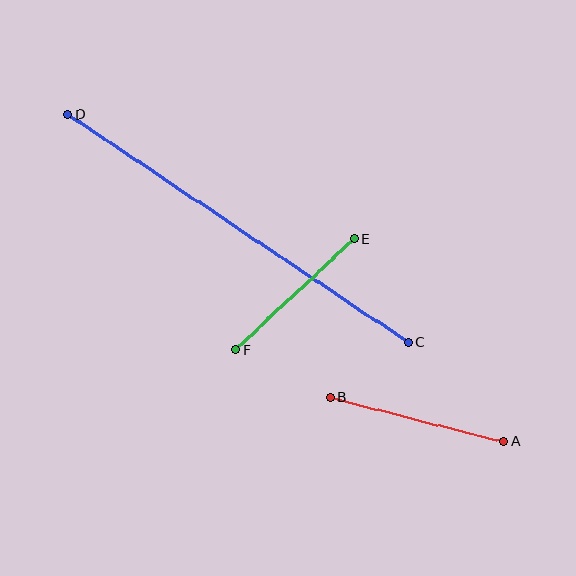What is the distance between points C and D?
The distance is approximately 410 pixels.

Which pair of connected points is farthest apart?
Points C and D are farthest apart.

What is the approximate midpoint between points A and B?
The midpoint is at approximately (417, 420) pixels.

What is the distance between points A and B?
The distance is approximately 179 pixels.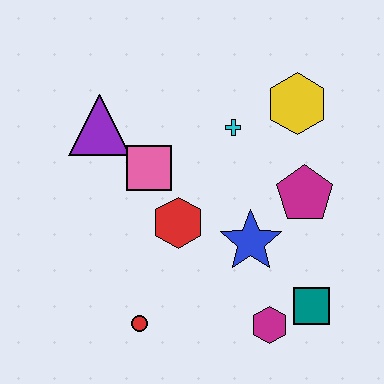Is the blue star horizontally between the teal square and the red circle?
Yes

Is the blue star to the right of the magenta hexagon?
No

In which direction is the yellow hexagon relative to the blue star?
The yellow hexagon is above the blue star.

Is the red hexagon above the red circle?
Yes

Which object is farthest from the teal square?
The purple triangle is farthest from the teal square.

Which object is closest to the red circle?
The red hexagon is closest to the red circle.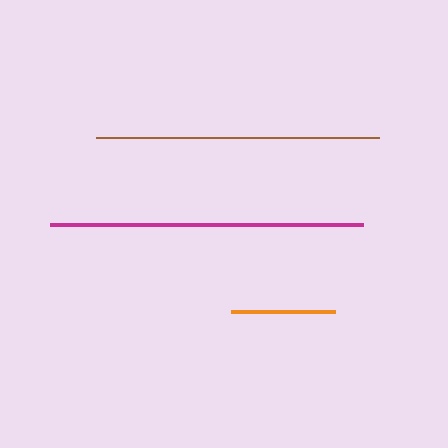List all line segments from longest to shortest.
From longest to shortest: magenta, brown, orange.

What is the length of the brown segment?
The brown segment is approximately 283 pixels long.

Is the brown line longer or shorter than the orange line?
The brown line is longer than the orange line.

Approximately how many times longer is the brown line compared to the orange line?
The brown line is approximately 2.7 times the length of the orange line.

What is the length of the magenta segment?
The magenta segment is approximately 313 pixels long.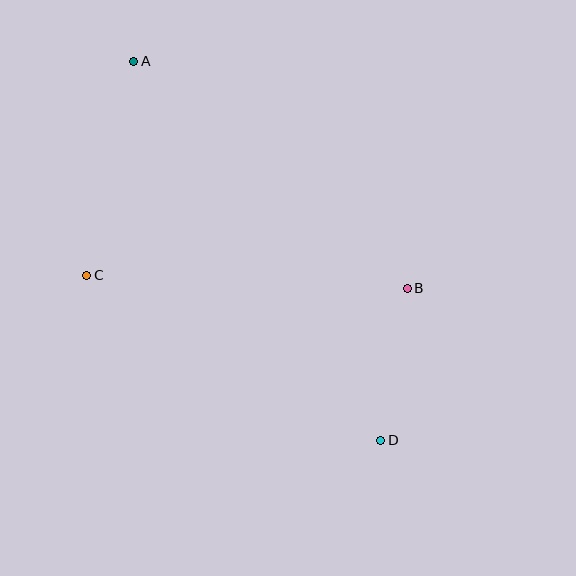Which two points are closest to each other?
Points B and D are closest to each other.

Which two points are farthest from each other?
Points A and D are farthest from each other.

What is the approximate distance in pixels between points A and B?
The distance between A and B is approximately 356 pixels.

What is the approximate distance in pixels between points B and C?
The distance between B and C is approximately 321 pixels.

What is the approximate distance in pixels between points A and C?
The distance between A and C is approximately 219 pixels.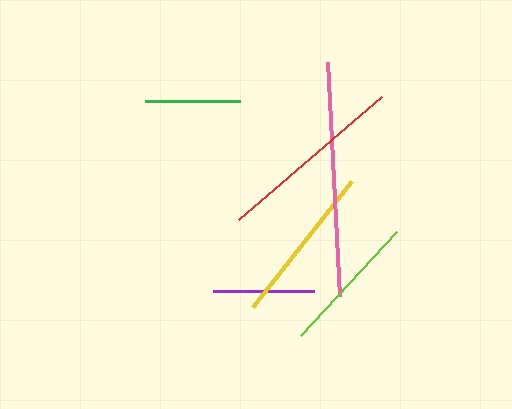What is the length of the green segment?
The green segment is approximately 95 pixels long.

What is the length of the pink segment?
The pink segment is approximately 234 pixels long.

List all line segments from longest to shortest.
From longest to shortest: pink, red, yellow, lime, purple, green.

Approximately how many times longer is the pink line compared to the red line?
The pink line is approximately 1.2 times the length of the red line.